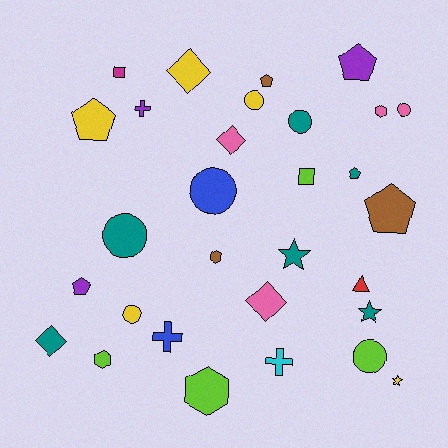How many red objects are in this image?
There is 1 red object.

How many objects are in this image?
There are 30 objects.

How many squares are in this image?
There are 2 squares.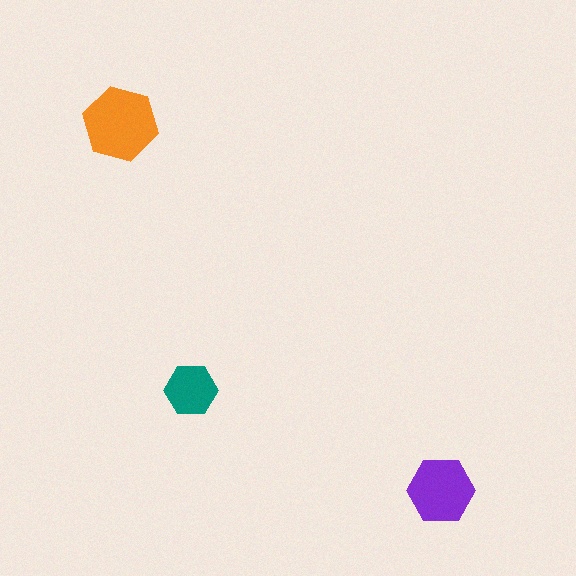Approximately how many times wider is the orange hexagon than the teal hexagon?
About 1.5 times wider.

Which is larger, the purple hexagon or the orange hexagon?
The orange one.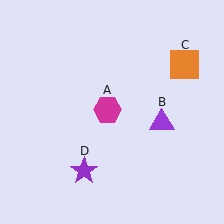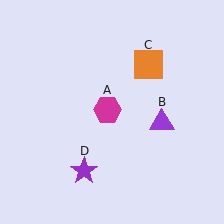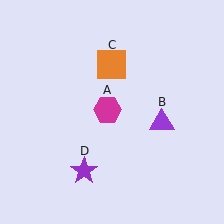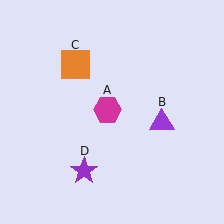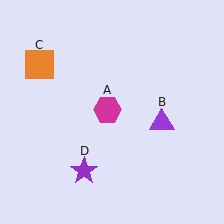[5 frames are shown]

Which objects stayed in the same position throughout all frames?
Magenta hexagon (object A) and purple triangle (object B) and purple star (object D) remained stationary.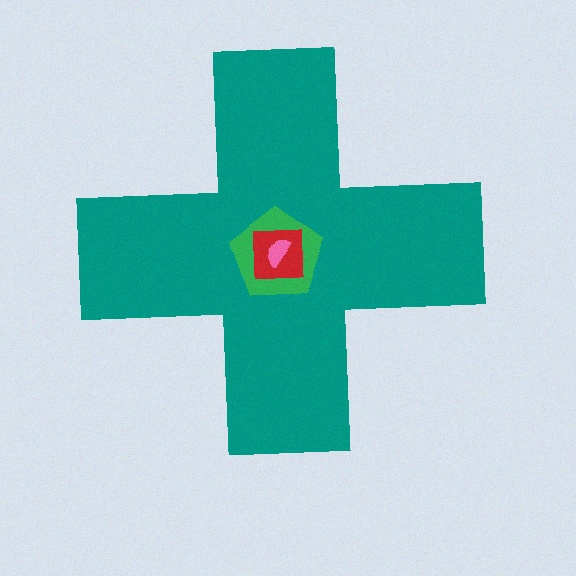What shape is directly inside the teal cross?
The green pentagon.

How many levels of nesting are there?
4.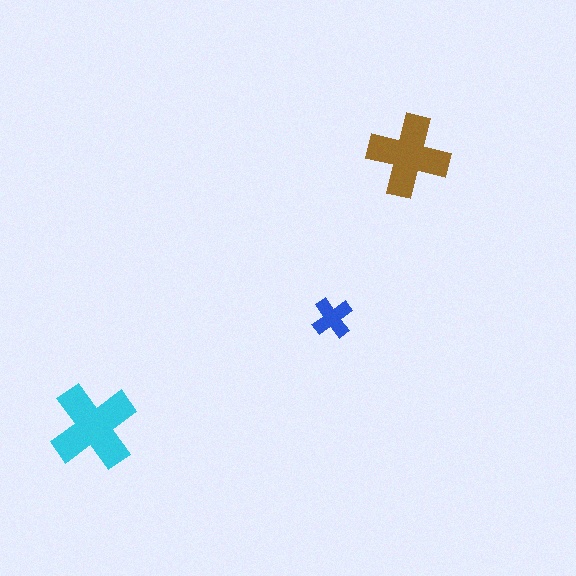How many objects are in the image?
There are 3 objects in the image.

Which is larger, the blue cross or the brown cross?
The brown one.